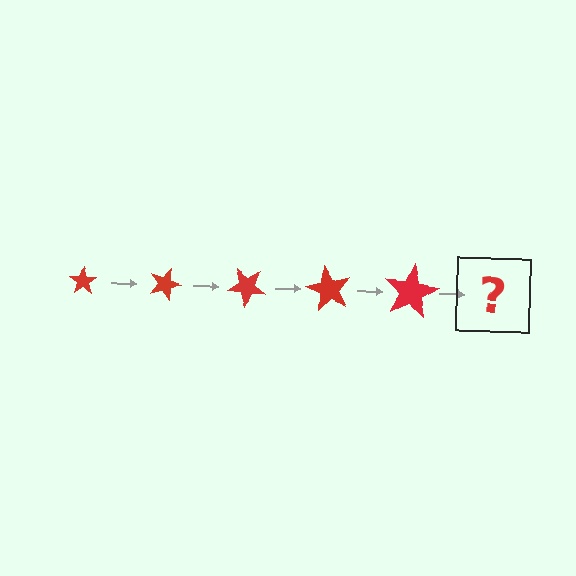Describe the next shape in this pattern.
It should be a star, larger than the previous one and rotated 100 degrees from the start.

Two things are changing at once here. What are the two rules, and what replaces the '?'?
The two rules are that the star grows larger each step and it rotates 20 degrees each step. The '?' should be a star, larger than the previous one and rotated 100 degrees from the start.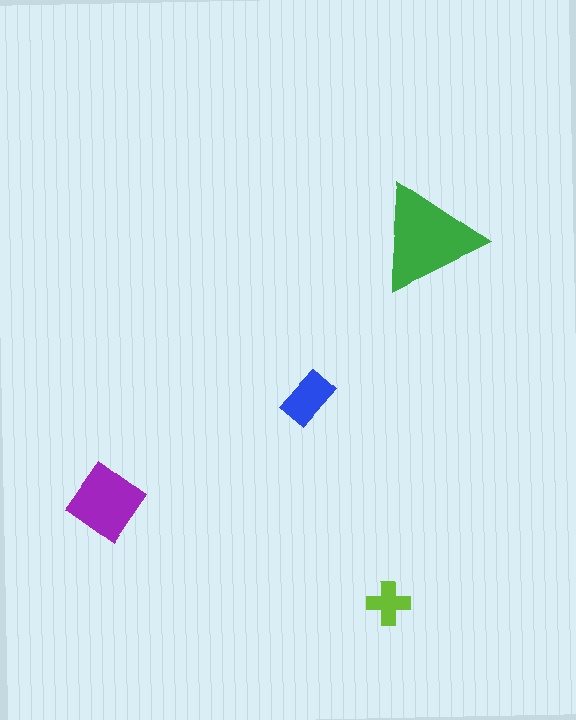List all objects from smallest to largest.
The lime cross, the blue rectangle, the purple diamond, the green triangle.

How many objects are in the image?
There are 4 objects in the image.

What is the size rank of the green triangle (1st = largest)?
1st.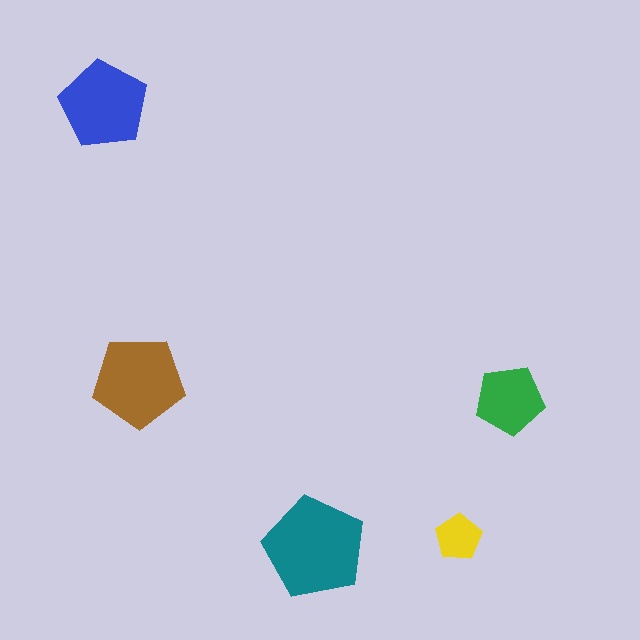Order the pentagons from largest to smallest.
the teal one, the brown one, the blue one, the green one, the yellow one.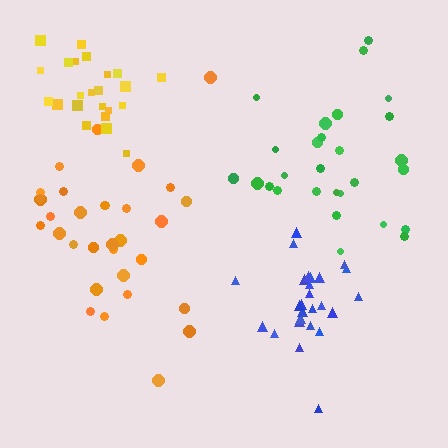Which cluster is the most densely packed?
Blue.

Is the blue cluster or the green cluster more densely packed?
Blue.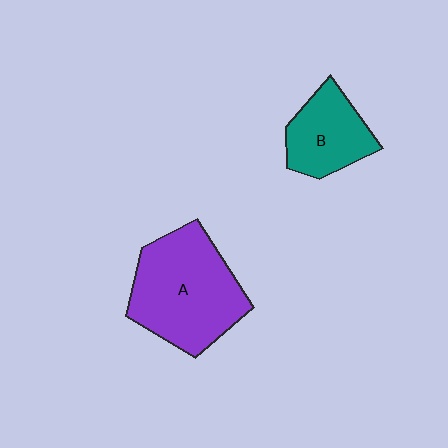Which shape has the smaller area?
Shape B (teal).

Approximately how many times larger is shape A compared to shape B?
Approximately 1.8 times.